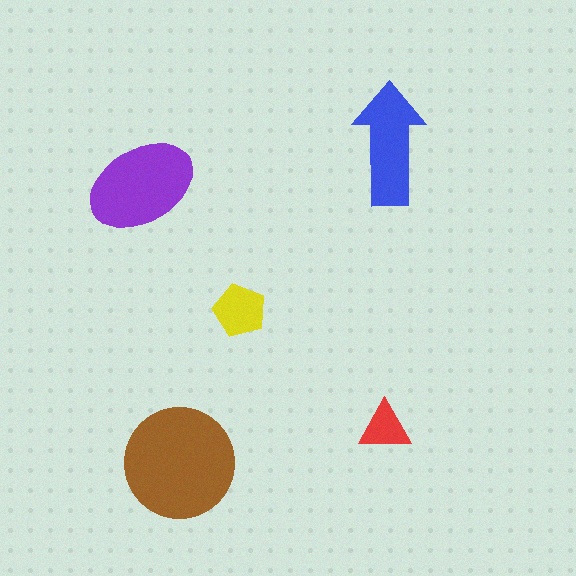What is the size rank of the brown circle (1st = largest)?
1st.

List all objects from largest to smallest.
The brown circle, the purple ellipse, the blue arrow, the yellow pentagon, the red triangle.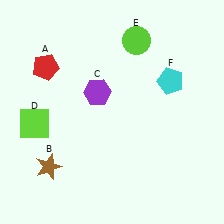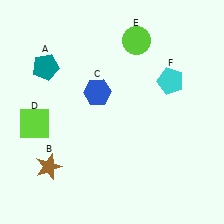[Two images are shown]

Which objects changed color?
A changed from red to teal. C changed from purple to blue.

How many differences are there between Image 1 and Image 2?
There are 2 differences between the two images.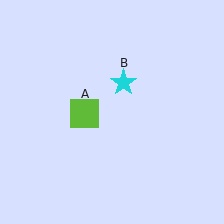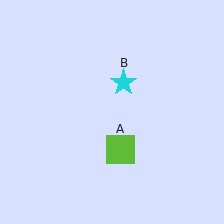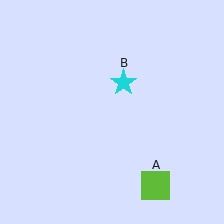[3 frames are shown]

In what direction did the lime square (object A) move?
The lime square (object A) moved down and to the right.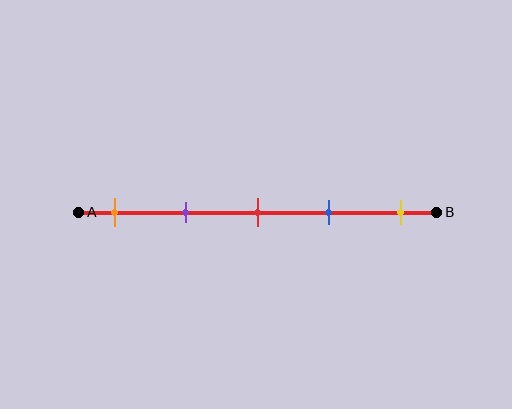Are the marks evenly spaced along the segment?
Yes, the marks are approximately evenly spaced.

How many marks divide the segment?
There are 5 marks dividing the segment.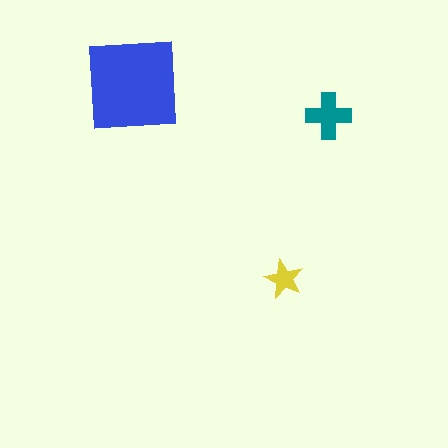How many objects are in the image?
There are 3 objects in the image.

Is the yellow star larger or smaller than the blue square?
Smaller.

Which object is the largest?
The blue square.